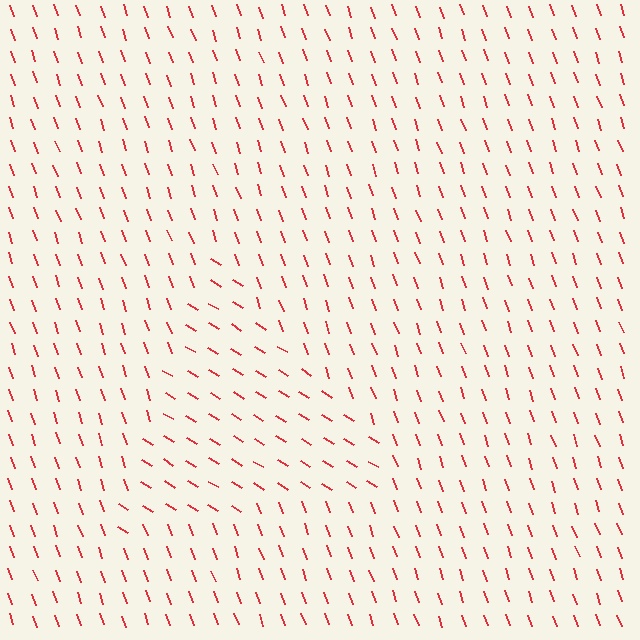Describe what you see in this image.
The image is filled with small red line segments. A triangle region in the image has lines oriented differently from the surrounding lines, creating a visible texture boundary.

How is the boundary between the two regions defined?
The boundary is defined purely by a change in line orientation (approximately 39 degrees difference). All lines are the same color and thickness.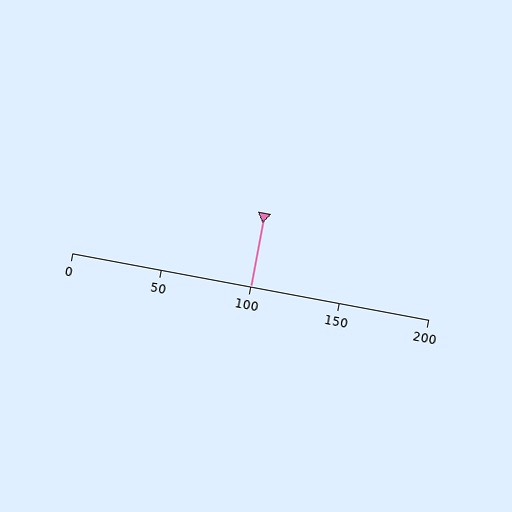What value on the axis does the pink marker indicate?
The marker indicates approximately 100.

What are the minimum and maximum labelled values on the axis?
The axis runs from 0 to 200.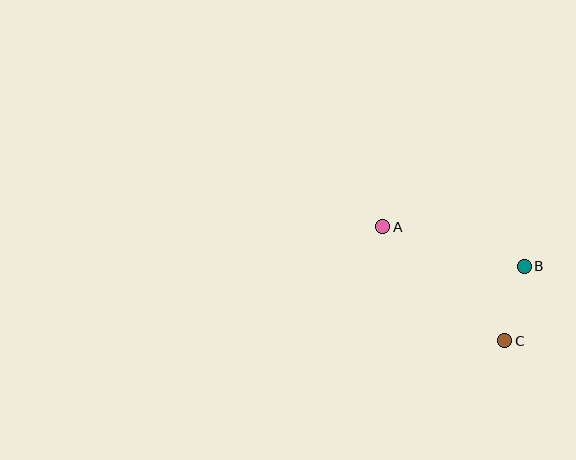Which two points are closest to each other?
Points B and C are closest to each other.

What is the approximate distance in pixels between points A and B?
The distance between A and B is approximately 147 pixels.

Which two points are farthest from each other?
Points A and C are farthest from each other.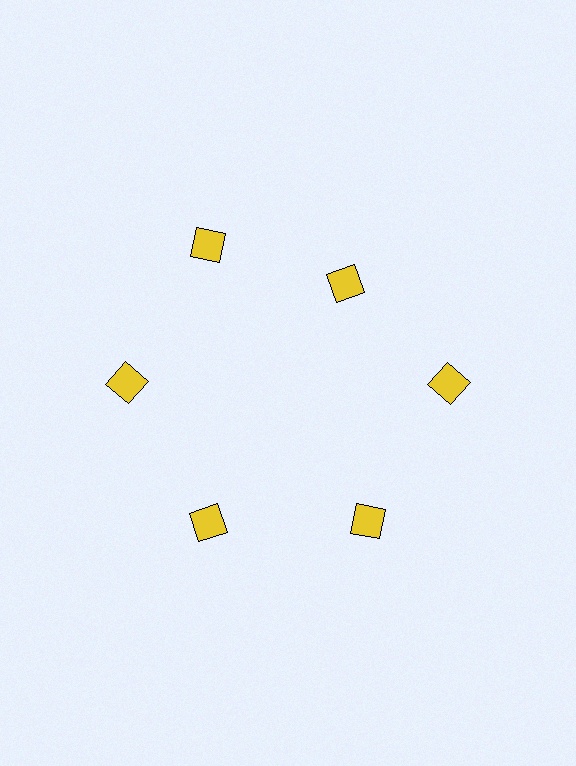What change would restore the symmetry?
The symmetry would be restored by moving it outward, back onto the ring so that all 6 squares sit at equal angles and equal distance from the center.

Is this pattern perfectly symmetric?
No. The 6 yellow squares are arranged in a ring, but one element near the 1 o'clock position is pulled inward toward the center, breaking the 6-fold rotational symmetry.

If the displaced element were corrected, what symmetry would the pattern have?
It would have 6-fold rotational symmetry — the pattern would map onto itself every 60 degrees.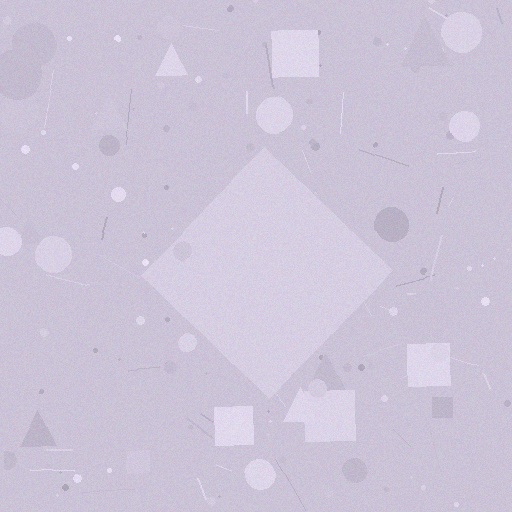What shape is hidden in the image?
A diamond is hidden in the image.